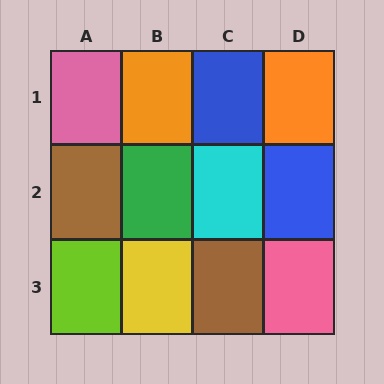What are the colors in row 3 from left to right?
Lime, yellow, brown, pink.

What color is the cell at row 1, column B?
Orange.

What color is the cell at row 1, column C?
Blue.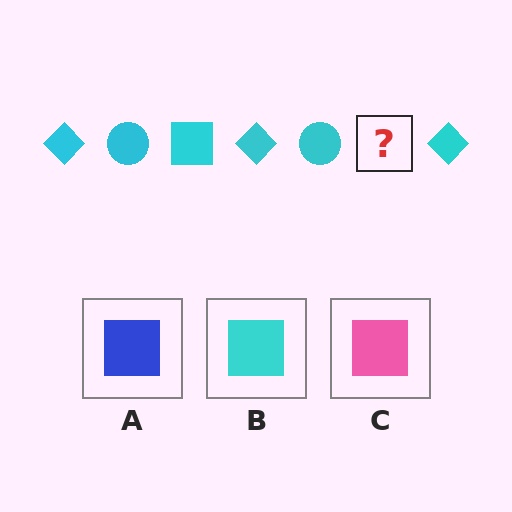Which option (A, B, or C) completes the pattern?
B.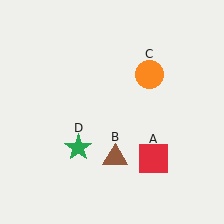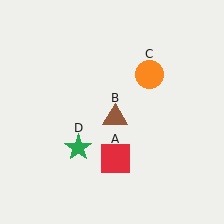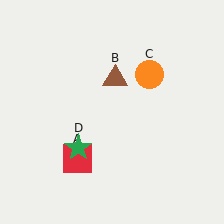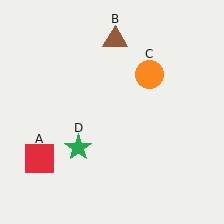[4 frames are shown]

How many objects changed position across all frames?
2 objects changed position: red square (object A), brown triangle (object B).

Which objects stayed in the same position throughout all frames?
Orange circle (object C) and green star (object D) remained stationary.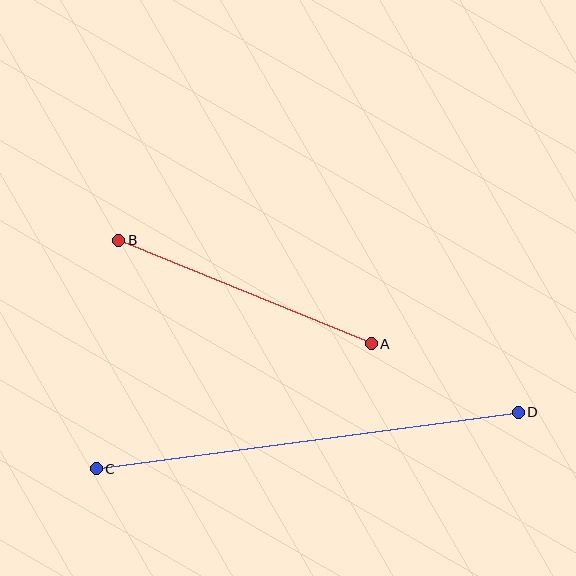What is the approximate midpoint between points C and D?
The midpoint is at approximately (307, 441) pixels.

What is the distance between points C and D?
The distance is approximately 426 pixels.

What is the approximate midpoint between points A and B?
The midpoint is at approximately (245, 292) pixels.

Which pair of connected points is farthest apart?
Points C and D are farthest apart.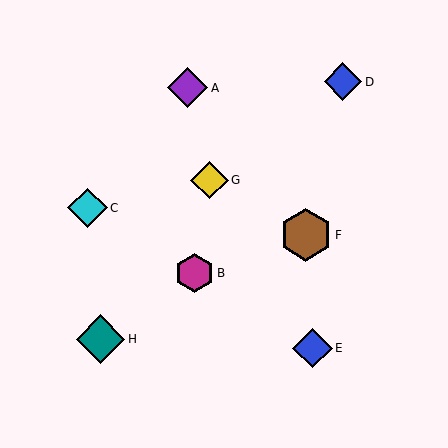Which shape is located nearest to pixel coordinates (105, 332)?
The teal diamond (labeled H) at (100, 339) is nearest to that location.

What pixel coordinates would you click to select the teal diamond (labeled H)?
Click at (100, 339) to select the teal diamond H.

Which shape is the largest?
The brown hexagon (labeled F) is the largest.